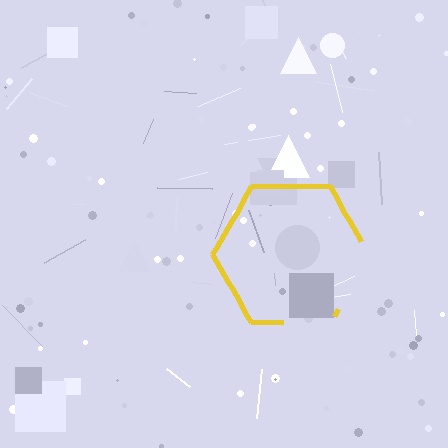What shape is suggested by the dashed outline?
The dashed outline suggests a hexagon.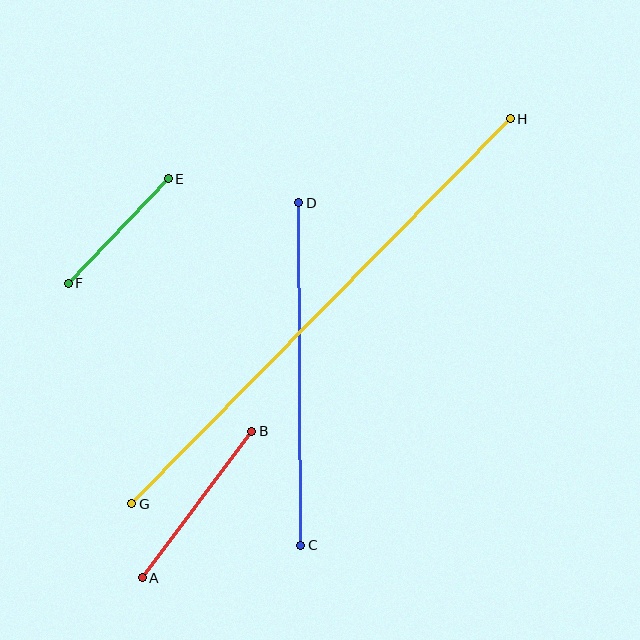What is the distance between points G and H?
The distance is approximately 540 pixels.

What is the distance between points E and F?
The distance is approximately 145 pixels.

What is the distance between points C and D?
The distance is approximately 342 pixels.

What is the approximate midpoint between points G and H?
The midpoint is at approximately (321, 311) pixels.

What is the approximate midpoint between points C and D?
The midpoint is at approximately (300, 374) pixels.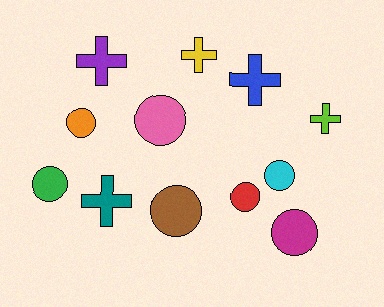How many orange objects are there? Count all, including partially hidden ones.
There is 1 orange object.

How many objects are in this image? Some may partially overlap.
There are 12 objects.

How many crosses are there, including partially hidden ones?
There are 5 crosses.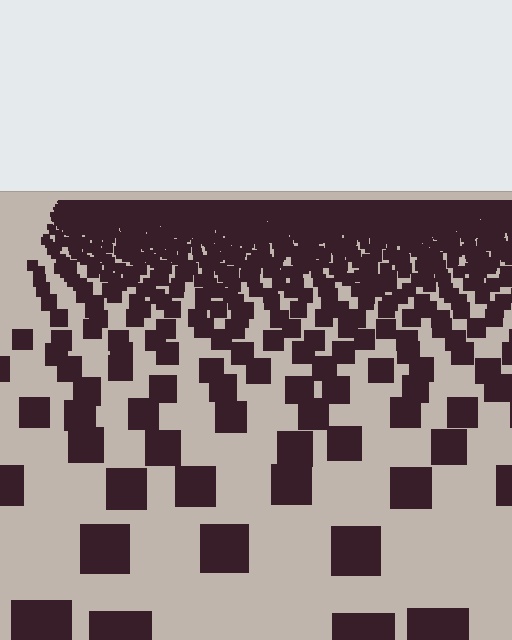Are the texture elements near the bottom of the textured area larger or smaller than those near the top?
Larger. Near the bottom, elements are closer to the viewer and appear at a bigger on-screen size.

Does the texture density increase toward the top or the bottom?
Density increases toward the top.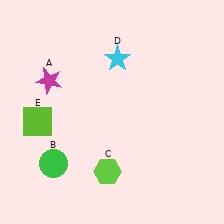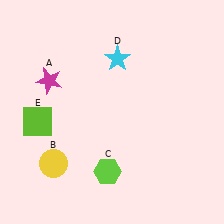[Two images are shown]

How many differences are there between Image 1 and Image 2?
There is 1 difference between the two images.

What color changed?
The circle (B) changed from green in Image 1 to yellow in Image 2.